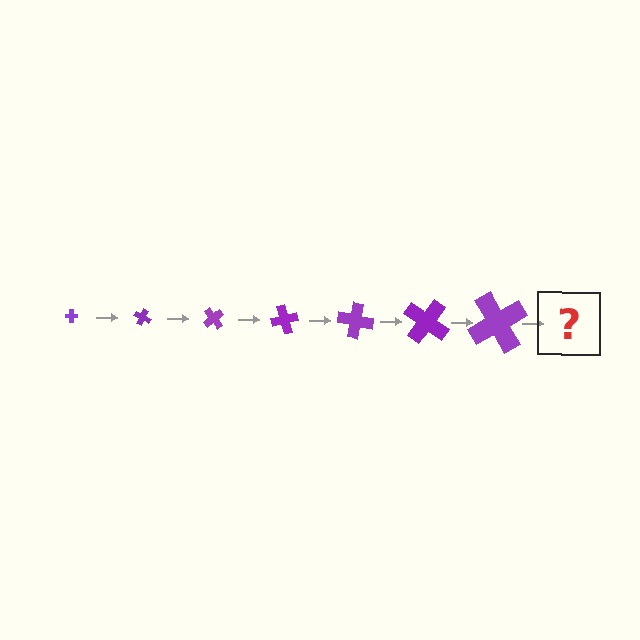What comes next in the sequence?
The next element should be a cross, larger than the previous one and rotated 175 degrees from the start.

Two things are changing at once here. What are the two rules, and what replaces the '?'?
The two rules are that the cross grows larger each step and it rotates 25 degrees each step. The '?' should be a cross, larger than the previous one and rotated 175 degrees from the start.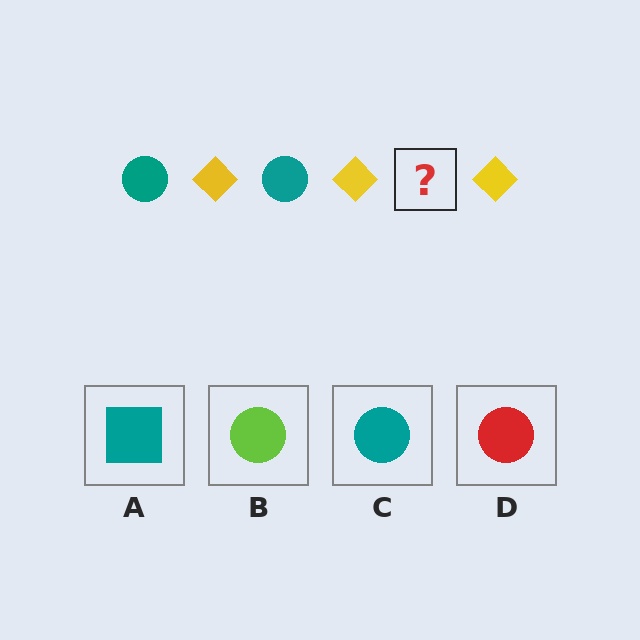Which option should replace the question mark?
Option C.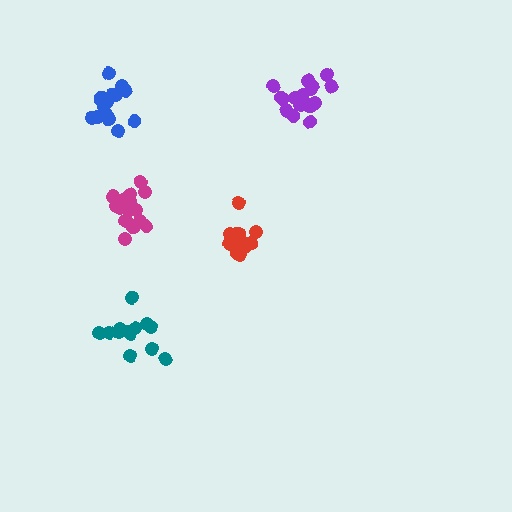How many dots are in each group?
Group 1: 19 dots, Group 2: 16 dots, Group 3: 13 dots, Group 4: 17 dots, Group 5: 15 dots (80 total).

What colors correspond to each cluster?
The clusters are colored: magenta, blue, teal, purple, red.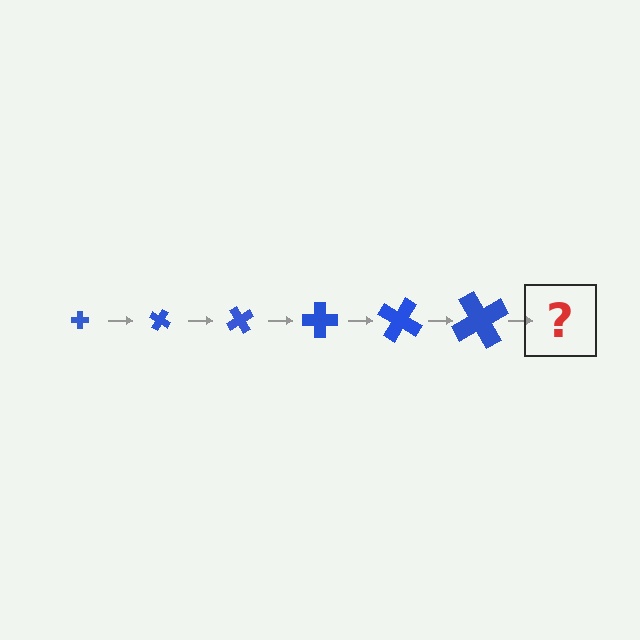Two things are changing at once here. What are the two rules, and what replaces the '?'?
The two rules are that the cross grows larger each step and it rotates 30 degrees each step. The '?' should be a cross, larger than the previous one and rotated 180 degrees from the start.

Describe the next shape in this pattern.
It should be a cross, larger than the previous one and rotated 180 degrees from the start.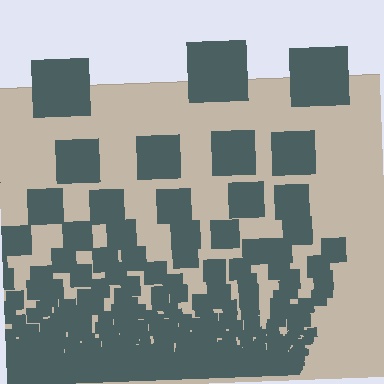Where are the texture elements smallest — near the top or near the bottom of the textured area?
Near the bottom.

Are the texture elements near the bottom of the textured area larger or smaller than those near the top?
Smaller. The gradient is inverted — elements near the bottom are smaller and denser.